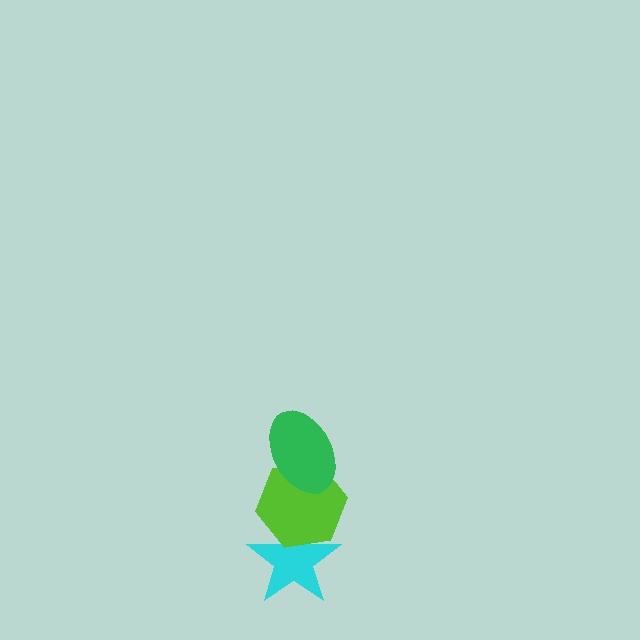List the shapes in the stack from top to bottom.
From top to bottom: the green ellipse, the lime hexagon, the cyan star.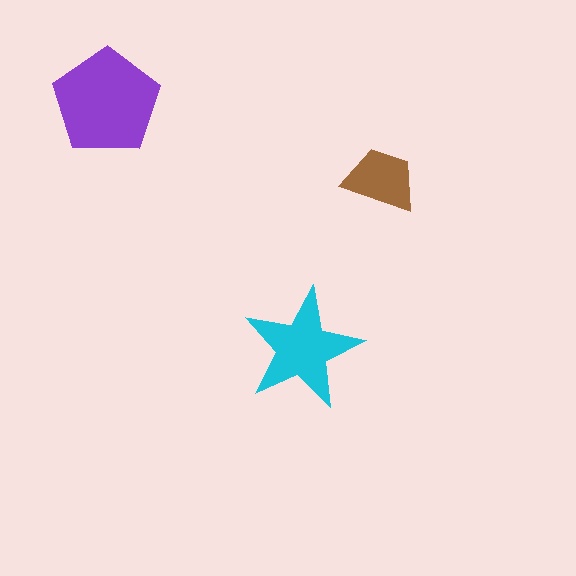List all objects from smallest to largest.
The brown trapezoid, the cyan star, the purple pentagon.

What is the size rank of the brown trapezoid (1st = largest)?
3rd.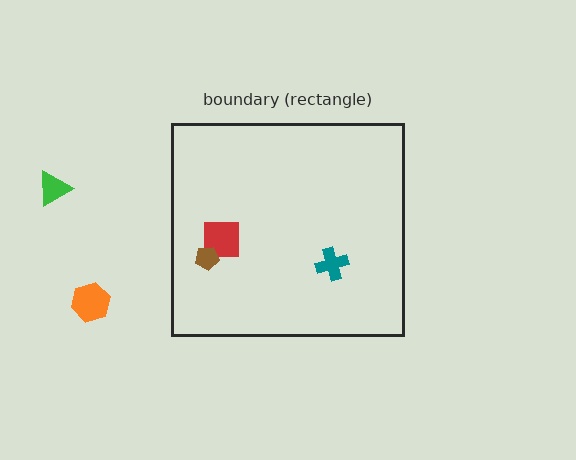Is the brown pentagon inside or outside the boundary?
Inside.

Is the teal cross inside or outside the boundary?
Inside.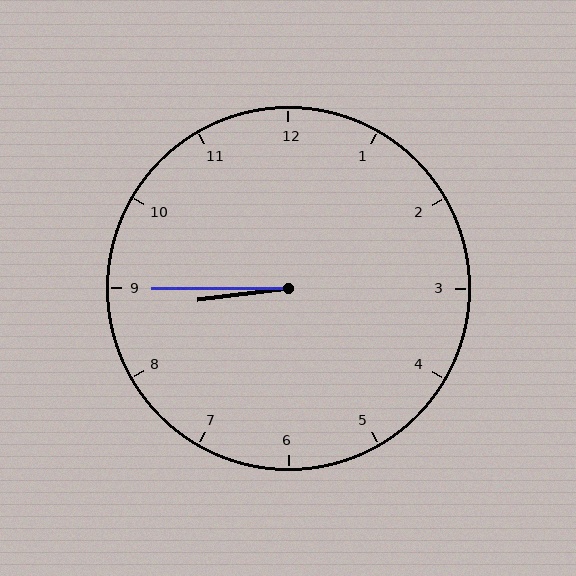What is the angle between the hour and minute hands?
Approximately 8 degrees.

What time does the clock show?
8:45.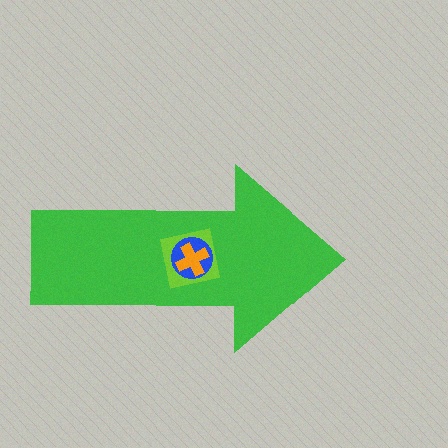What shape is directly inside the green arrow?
The lime square.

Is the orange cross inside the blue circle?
Yes.